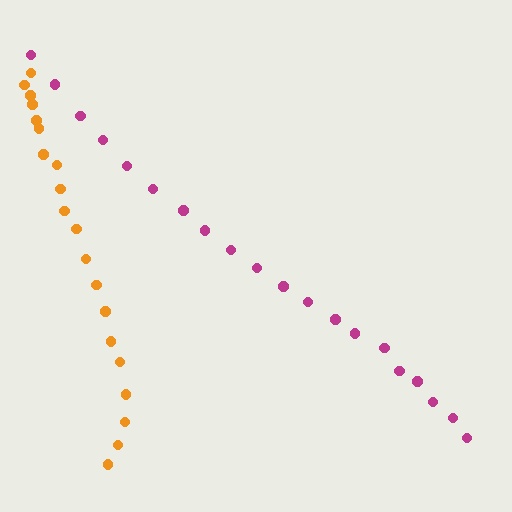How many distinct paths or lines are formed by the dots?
There are 2 distinct paths.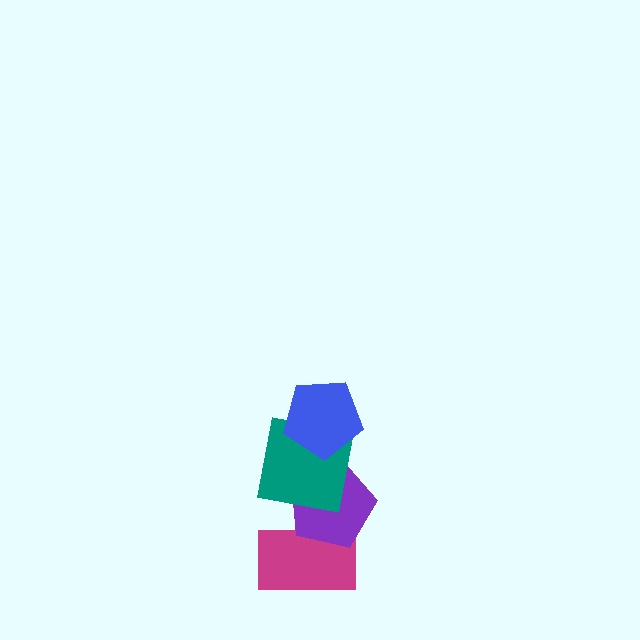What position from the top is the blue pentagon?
The blue pentagon is 1st from the top.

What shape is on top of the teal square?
The blue pentagon is on top of the teal square.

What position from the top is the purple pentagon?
The purple pentagon is 3rd from the top.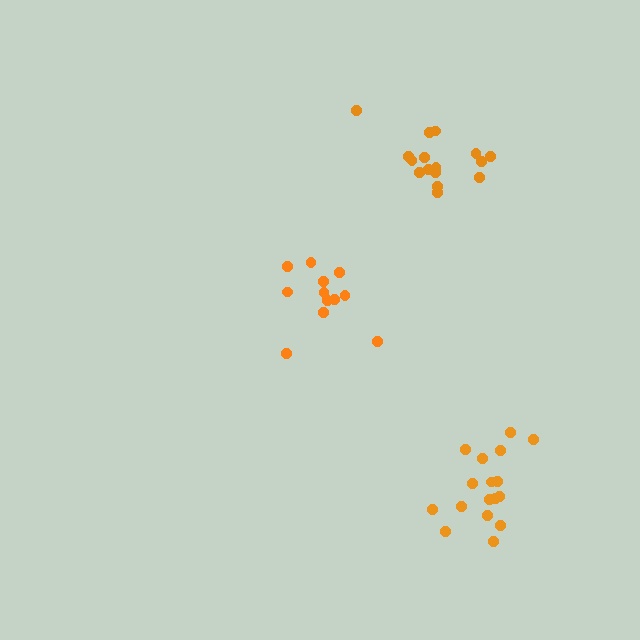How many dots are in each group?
Group 1: 12 dots, Group 2: 16 dots, Group 3: 17 dots (45 total).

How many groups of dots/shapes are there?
There are 3 groups.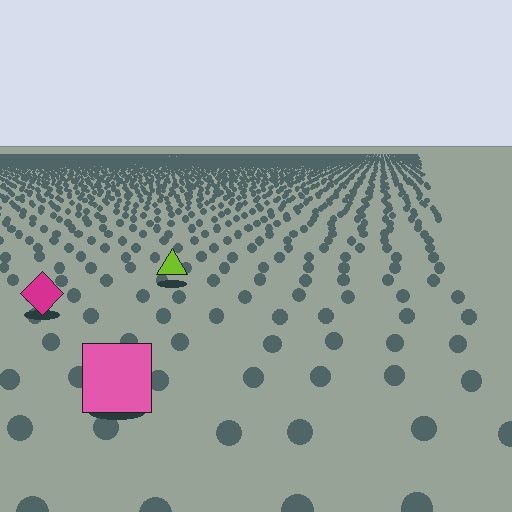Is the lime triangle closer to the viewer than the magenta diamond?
No. The magenta diamond is closer — you can tell from the texture gradient: the ground texture is coarser near it.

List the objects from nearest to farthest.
From nearest to farthest: the pink square, the magenta diamond, the lime triangle.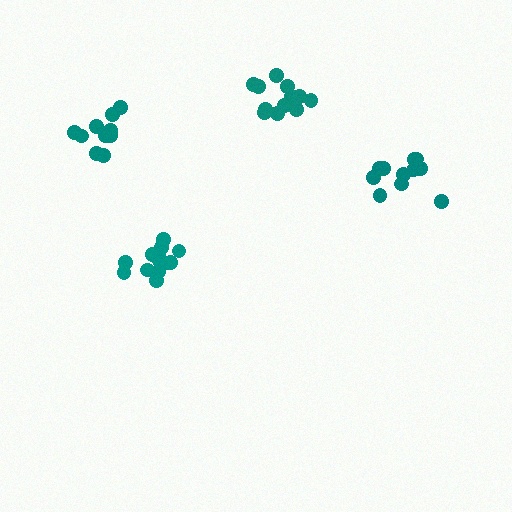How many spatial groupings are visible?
There are 4 spatial groupings.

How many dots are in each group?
Group 1: 12 dots, Group 2: 13 dots, Group 3: 11 dots, Group 4: 10 dots (46 total).